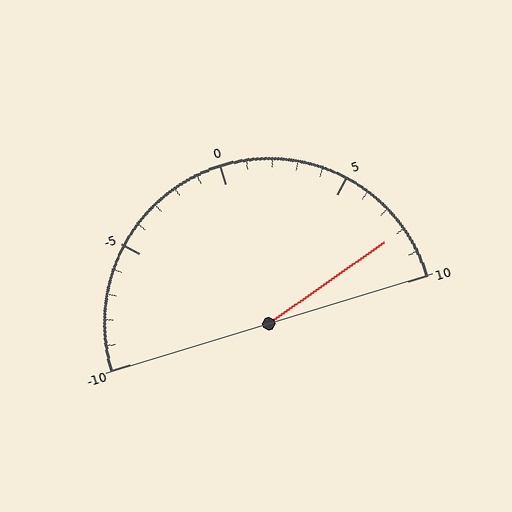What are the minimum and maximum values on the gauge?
The gauge ranges from -10 to 10.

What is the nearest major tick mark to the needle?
The nearest major tick mark is 10.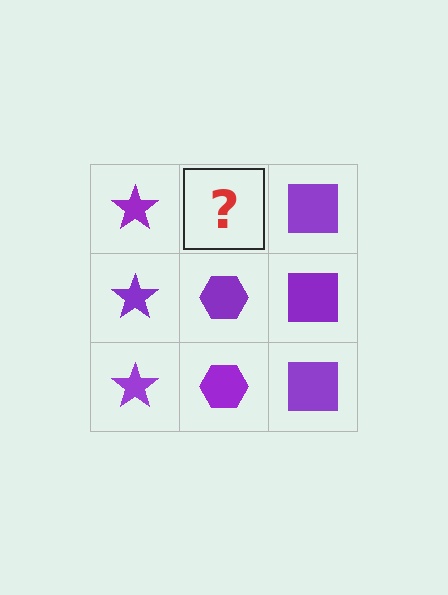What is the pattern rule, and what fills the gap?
The rule is that each column has a consistent shape. The gap should be filled with a purple hexagon.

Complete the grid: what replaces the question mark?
The question mark should be replaced with a purple hexagon.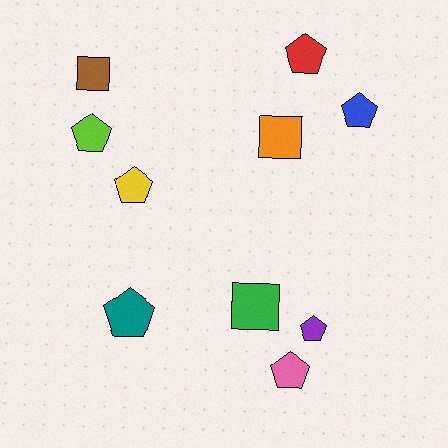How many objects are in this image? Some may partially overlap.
There are 10 objects.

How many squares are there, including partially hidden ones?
There are 3 squares.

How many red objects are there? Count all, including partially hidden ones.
There is 1 red object.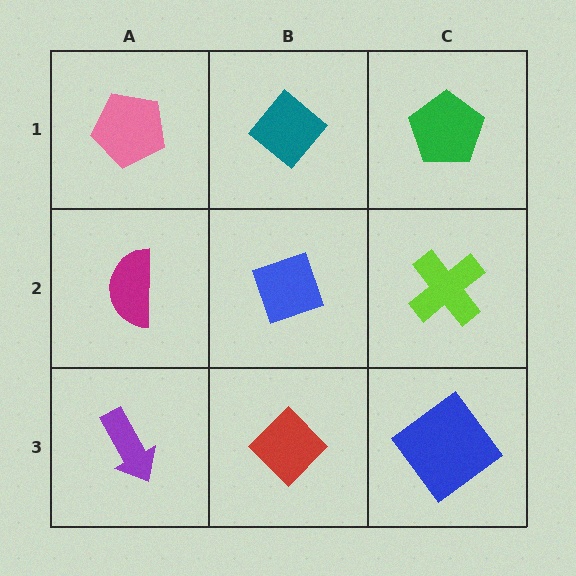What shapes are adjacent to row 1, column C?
A lime cross (row 2, column C), a teal diamond (row 1, column B).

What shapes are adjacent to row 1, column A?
A magenta semicircle (row 2, column A), a teal diamond (row 1, column B).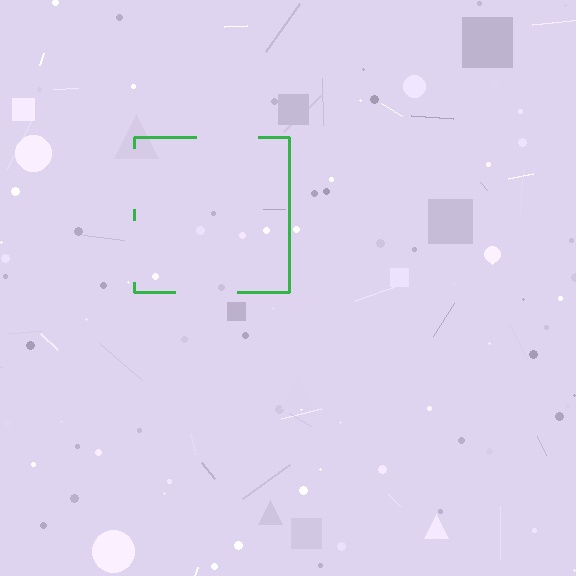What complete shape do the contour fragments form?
The contour fragments form a square.